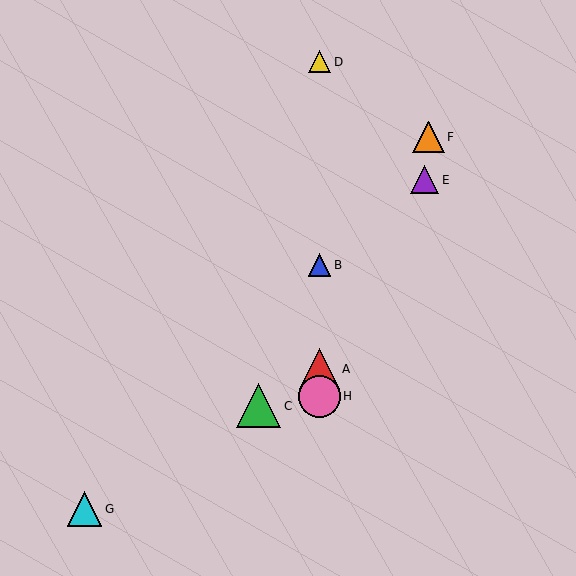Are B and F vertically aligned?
No, B is at x≈319 and F is at x≈429.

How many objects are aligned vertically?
4 objects (A, B, D, H) are aligned vertically.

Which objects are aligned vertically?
Objects A, B, D, H are aligned vertically.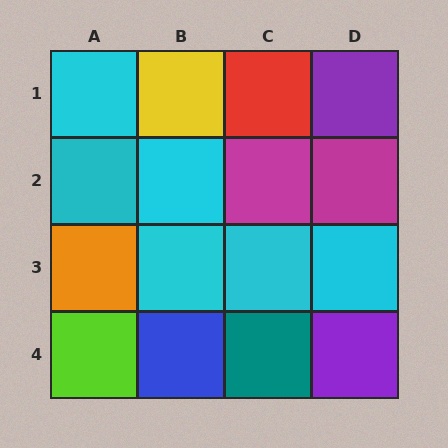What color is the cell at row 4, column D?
Purple.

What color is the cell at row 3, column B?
Cyan.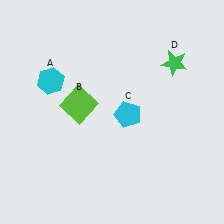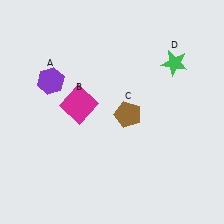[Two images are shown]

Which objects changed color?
A changed from cyan to purple. B changed from lime to magenta. C changed from cyan to brown.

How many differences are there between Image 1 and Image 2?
There are 3 differences between the two images.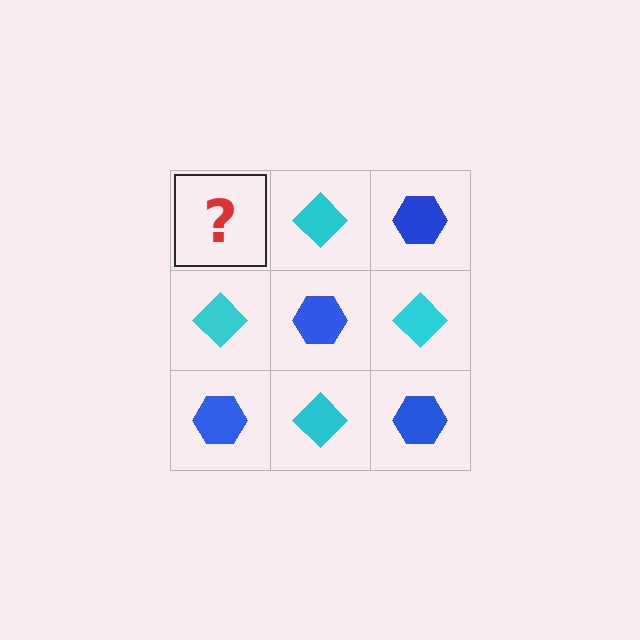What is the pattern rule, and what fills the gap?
The rule is that it alternates blue hexagon and cyan diamond in a checkerboard pattern. The gap should be filled with a blue hexagon.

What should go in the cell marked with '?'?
The missing cell should contain a blue hexagon.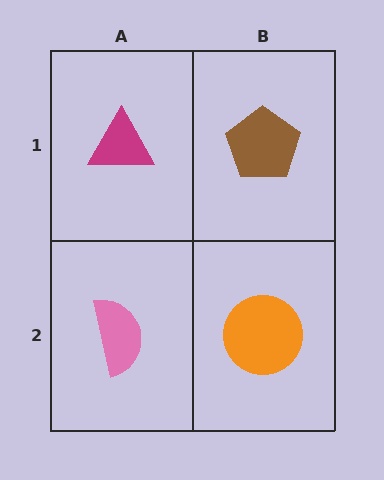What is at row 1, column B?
A brown pentagon.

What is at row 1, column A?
A magenta triangle.